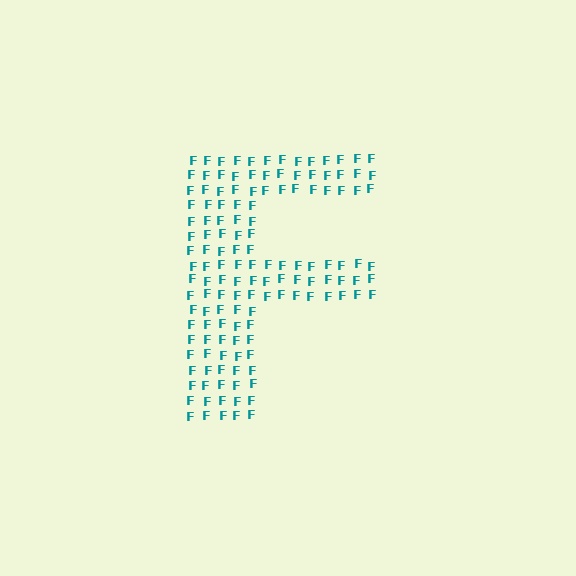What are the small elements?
The small elements are letter F's.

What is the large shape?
The large shape is the letter F.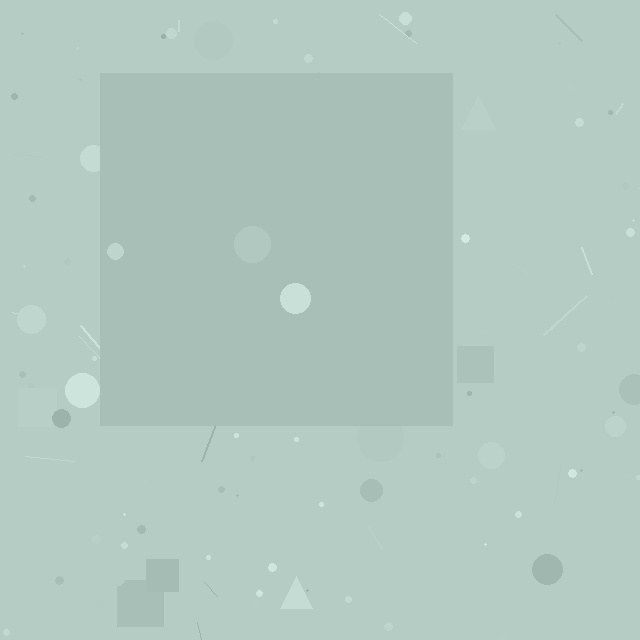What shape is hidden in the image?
A square is hidden in the image.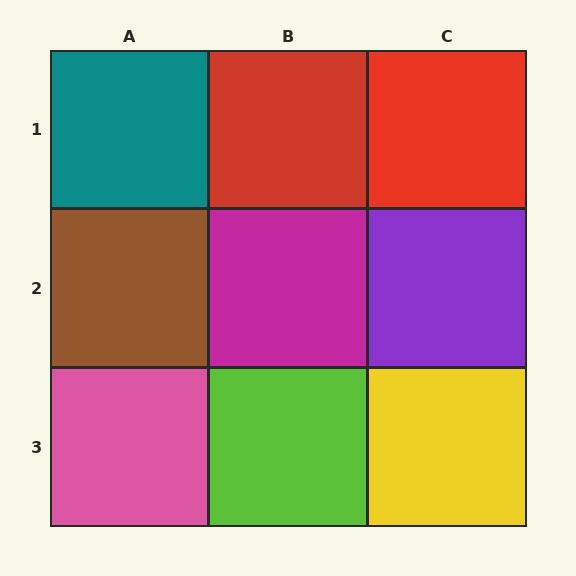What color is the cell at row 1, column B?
Red.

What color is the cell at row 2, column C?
Purple.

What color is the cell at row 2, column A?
Brown.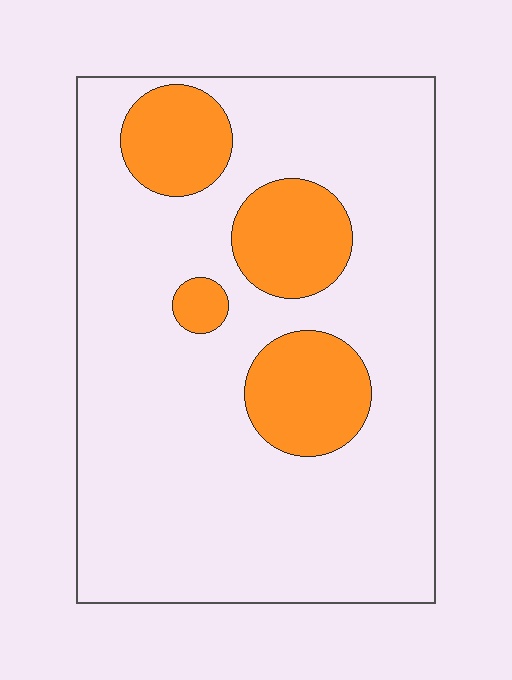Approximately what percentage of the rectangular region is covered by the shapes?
Approximately 20%.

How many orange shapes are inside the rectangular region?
4.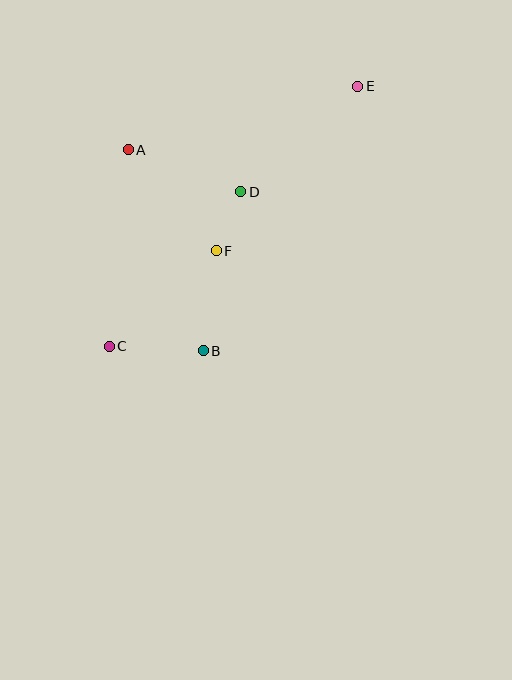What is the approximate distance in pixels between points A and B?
The distance between A and B is approximately 215 pixels.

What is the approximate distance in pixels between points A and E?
The distance between A and E is approximately 239 pixels.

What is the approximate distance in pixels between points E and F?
The distance between E and F is approximately 217 pixels.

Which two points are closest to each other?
Points D and F are closest to each other.